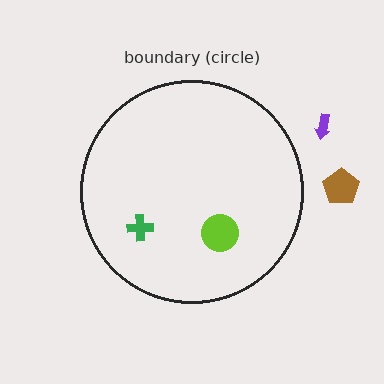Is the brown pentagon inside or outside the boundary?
Outside.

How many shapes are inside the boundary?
2 inside, 2 outside.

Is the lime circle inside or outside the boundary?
Inside.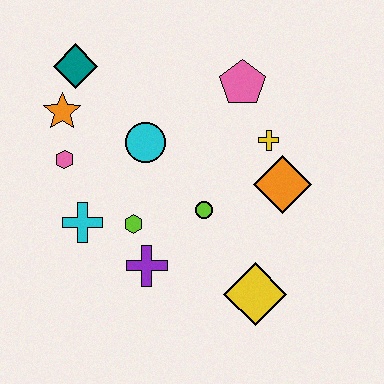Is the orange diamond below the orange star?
Yes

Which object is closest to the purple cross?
The lime hexagon is closest to the purple cross.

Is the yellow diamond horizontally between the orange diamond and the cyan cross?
Yes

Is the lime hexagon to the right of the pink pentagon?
No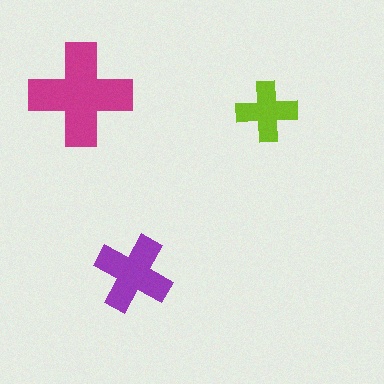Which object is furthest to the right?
The lime cross is rightmost.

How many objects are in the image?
There are 3 objects in the image.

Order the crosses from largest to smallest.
the magenta one, the purple one, the lime one.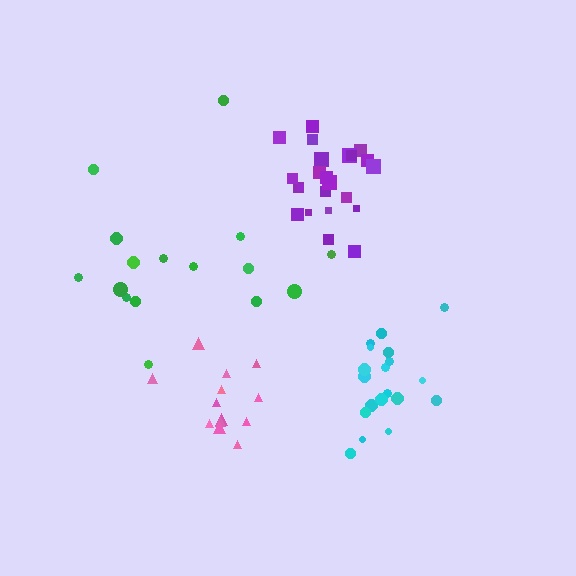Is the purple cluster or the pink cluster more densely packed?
Purple.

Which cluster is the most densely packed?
Purple.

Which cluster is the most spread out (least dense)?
Green.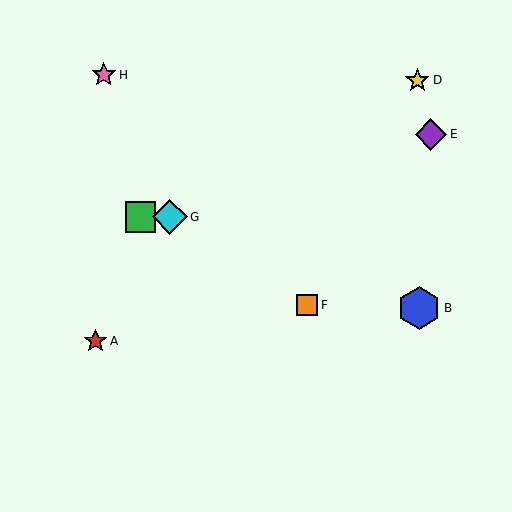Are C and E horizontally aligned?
No, C is at y≈217 and E is at y≈134.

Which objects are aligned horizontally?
Objects C, G are aligned horizontally.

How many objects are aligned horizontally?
2 objects (C, G) are aligned horizontally.